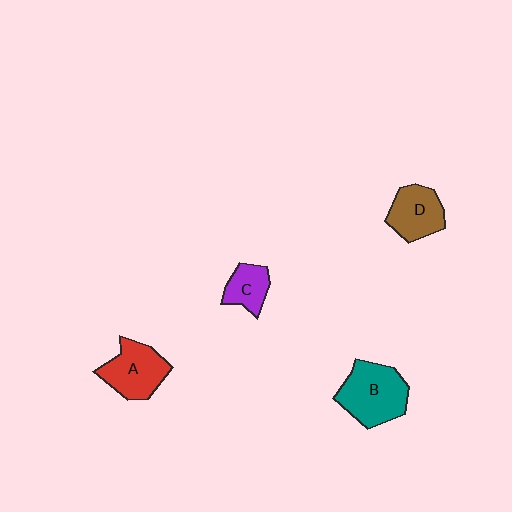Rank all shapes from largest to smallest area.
From largest to smallest: B (teal), A (red), D (brown), C (purple).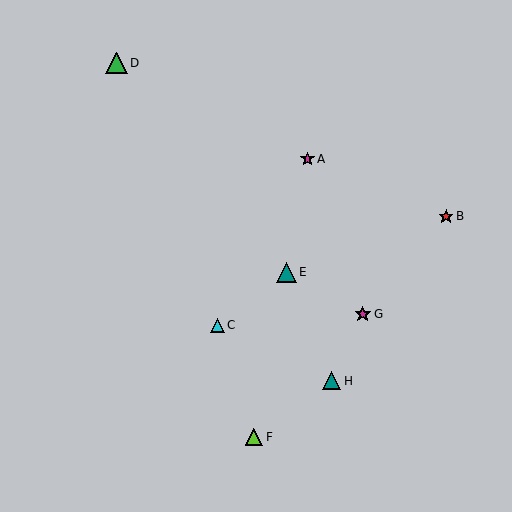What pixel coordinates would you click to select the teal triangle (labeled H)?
Click at (332, 381) to select the teal triangle H.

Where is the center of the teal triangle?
The center of the teal triangle is at (286, 272).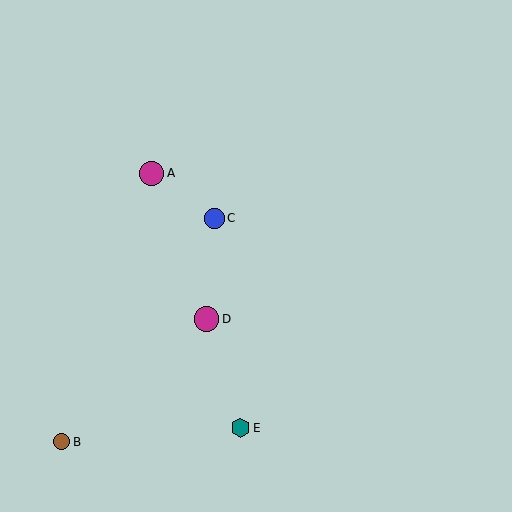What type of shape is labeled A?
Shape A is a magenta circle.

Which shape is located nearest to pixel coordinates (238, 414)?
The teal hexagon (labeled E) at (241, 428) is nearest to that location.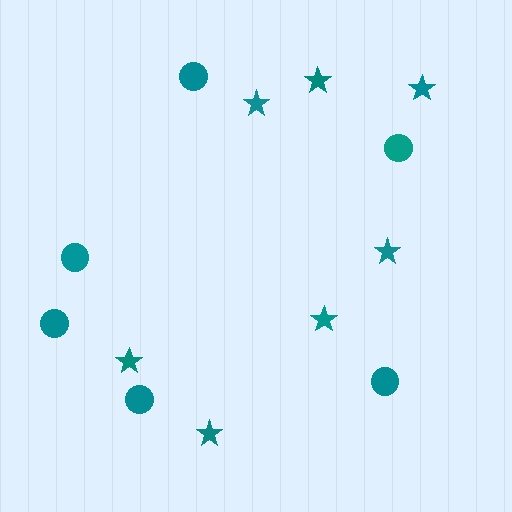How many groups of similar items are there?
There are 2 groups: one group of stars (7) and one group of circles (6).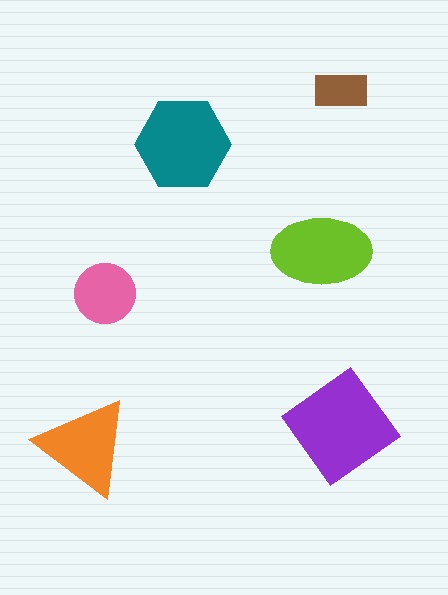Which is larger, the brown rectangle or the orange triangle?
The orange triangle.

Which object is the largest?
The purple diamond.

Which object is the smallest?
The brown rectangle.